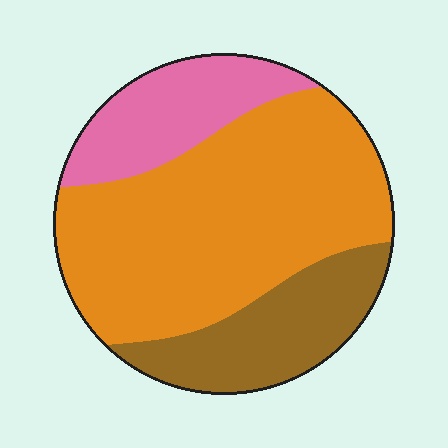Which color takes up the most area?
Orange, at roughly 60%.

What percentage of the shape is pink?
Pink covers around 20% of the shape.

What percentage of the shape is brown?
Brown covers roughly 20% of the shape.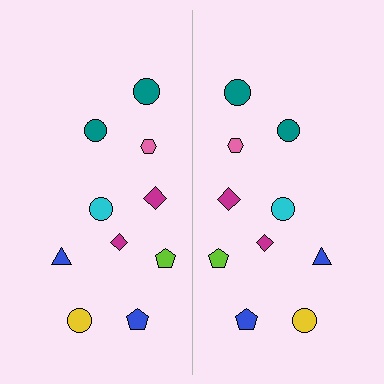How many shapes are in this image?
There are 20 shapes in this image.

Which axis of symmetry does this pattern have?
The pattern has a vertical axis of symmetry running through the center of the image.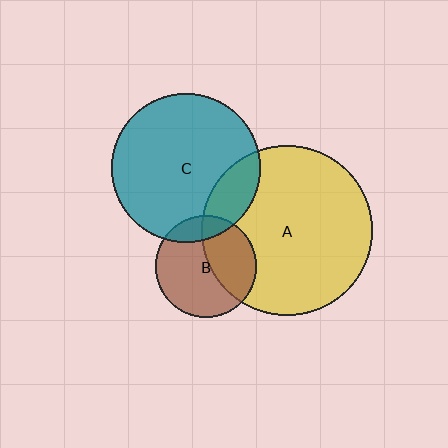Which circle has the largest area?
Circle A (yellow).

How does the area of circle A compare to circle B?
Approximately 2.8 times.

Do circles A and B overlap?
Yes.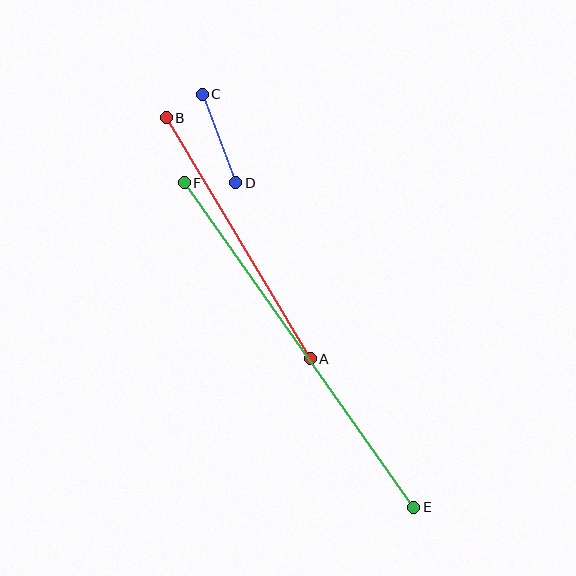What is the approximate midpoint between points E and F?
The midpoint is at approximately (299, 345) pixels.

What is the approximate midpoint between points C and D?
The midpoint is at approximately (219, 139) pixels.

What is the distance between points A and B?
The distance is approximately 281 pixels.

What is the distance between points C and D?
The distance is approximately 95 pixels.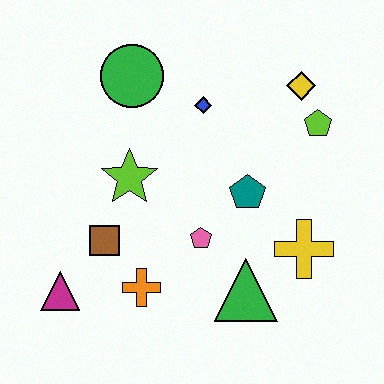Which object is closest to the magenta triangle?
The brown square is closest to the magenta triangle.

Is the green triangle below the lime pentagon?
Yes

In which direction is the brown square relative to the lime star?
The brown square is below the lime star.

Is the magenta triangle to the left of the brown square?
Yes